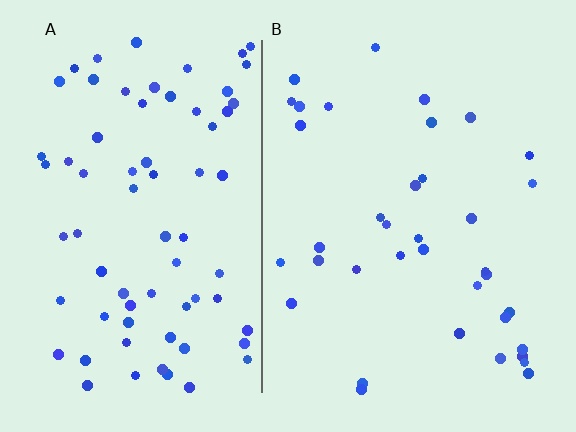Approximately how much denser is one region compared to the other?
Approximately 2.0× — region A over region B.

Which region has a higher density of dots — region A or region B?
A (the left).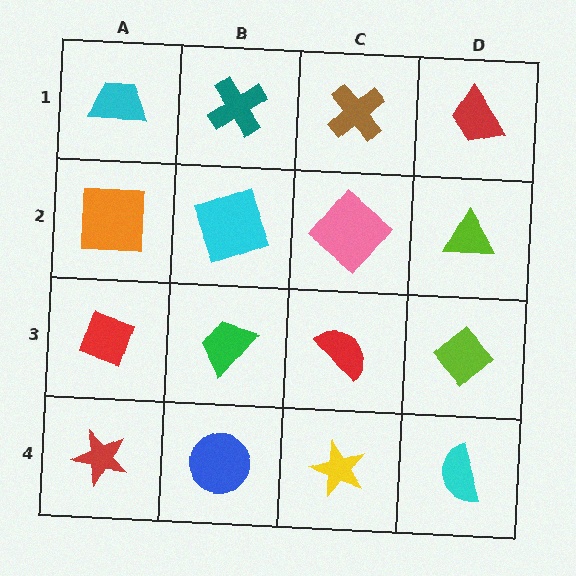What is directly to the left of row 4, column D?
A yellow star.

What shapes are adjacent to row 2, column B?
A teal cross (row 1, column B), a green trapezoid (row 3, column B), an orange square (row 2, column A), a pink diamond (row 2, column C).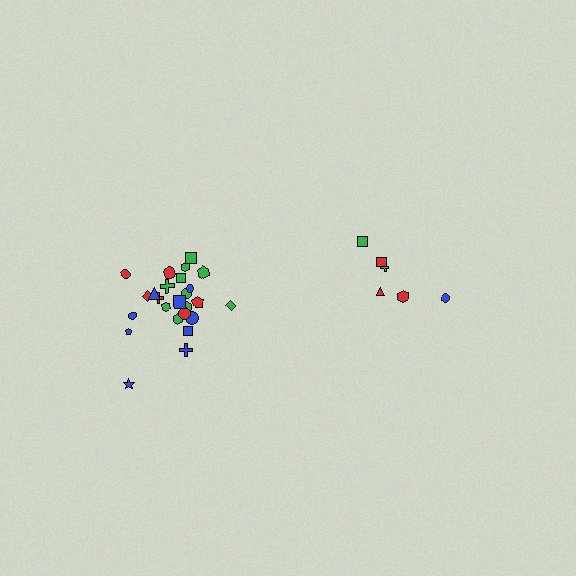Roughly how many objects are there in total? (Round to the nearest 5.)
Roughly 30 objects in total.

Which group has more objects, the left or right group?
The left group.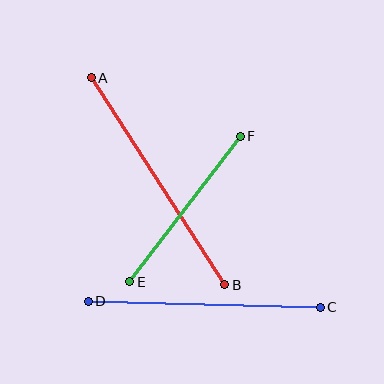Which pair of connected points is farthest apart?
Points A and B are farthest apart.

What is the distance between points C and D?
The distance is approximately 232 pixels.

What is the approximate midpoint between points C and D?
The midpoint is at approximately (204, 304) pixels.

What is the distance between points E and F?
The distance is approximately 183 pixels.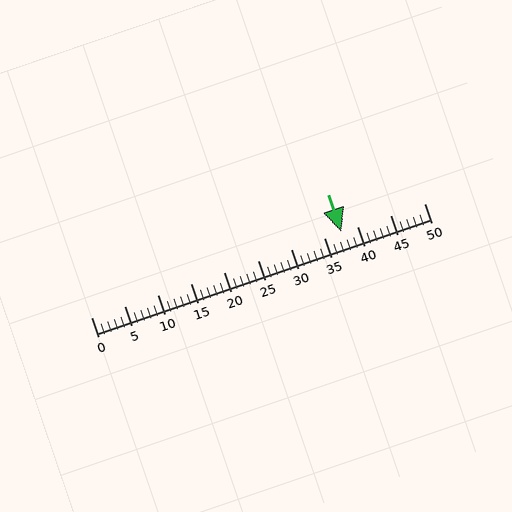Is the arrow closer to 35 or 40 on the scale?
The arrow is closer to 40.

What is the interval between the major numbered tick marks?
The major tick marks are spaced 5 units apart.